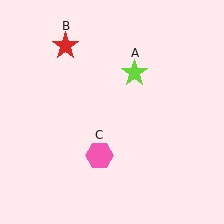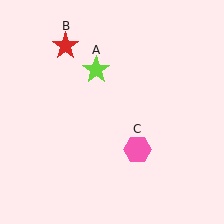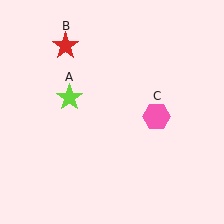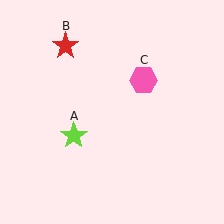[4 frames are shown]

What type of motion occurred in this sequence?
The lime star (object A), pink hexagon (object C) rotated counterclockwise around the center of the scene.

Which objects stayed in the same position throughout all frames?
Red star (object B) remained stationary.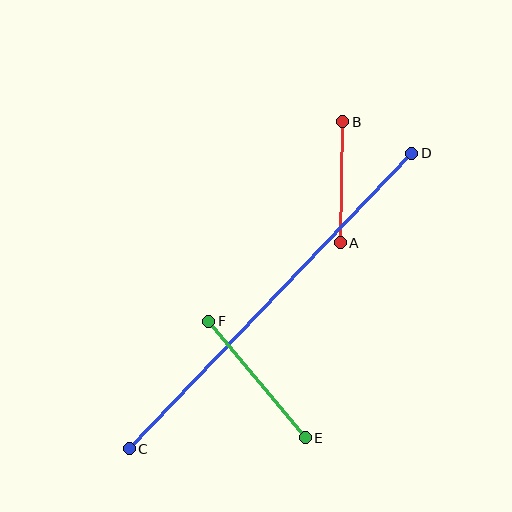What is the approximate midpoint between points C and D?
The midpoint is at approximately (270, 301) pixels.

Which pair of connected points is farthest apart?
Points C and D are farthest apart.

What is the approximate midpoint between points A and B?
The midpoint is at approximately (342, 182) pixels.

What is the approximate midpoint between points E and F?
The midpoint is at approximately (257, 379) pixels.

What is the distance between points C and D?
The distance is approximately 409 pixels.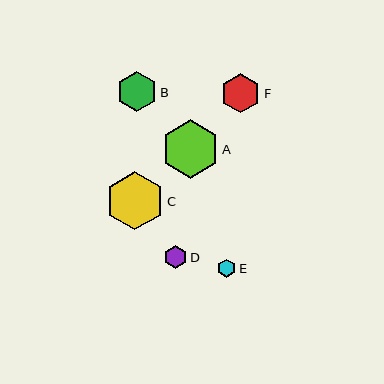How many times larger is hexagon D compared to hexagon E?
Hexagon D is approximately 1.3 times the size of hexagon E.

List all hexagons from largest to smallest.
From largest to smallest: A, C, B, F, D, E.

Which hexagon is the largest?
Hexagon A is the largest with a size of approximately 58 pixels.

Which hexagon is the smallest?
Hexagon E is the smallest with a size of approximately 18 pixels.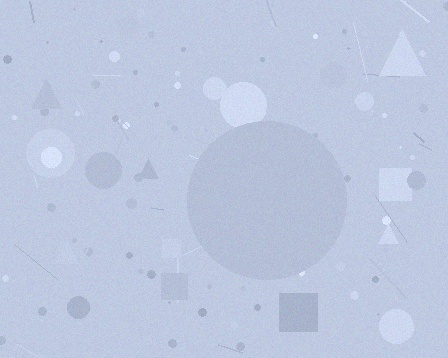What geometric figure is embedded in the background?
A circle is embedded in the background.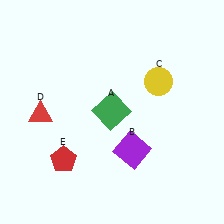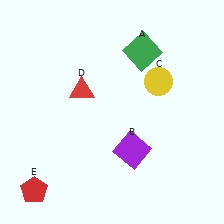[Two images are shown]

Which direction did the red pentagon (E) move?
The red pentagon (E) moved down.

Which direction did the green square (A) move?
The green square (A) moved up.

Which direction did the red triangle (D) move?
The red triangle (D) moved right.